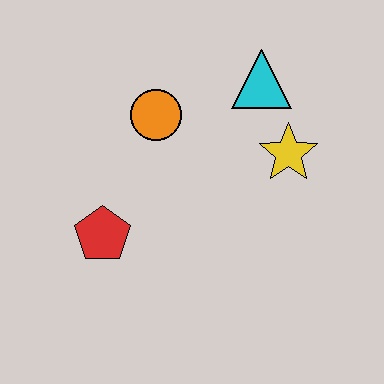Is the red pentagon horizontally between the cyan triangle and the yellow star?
No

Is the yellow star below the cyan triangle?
Yes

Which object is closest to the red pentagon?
The orange circle is closest to the red pentagon.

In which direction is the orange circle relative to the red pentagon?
The orange circle is above the red pentagon.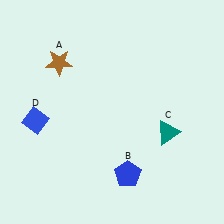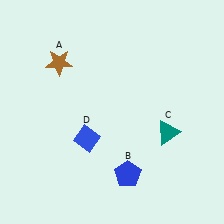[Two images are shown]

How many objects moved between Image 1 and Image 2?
1 object moved between the two images.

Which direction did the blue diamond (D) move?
The blue diamond (D) moved right.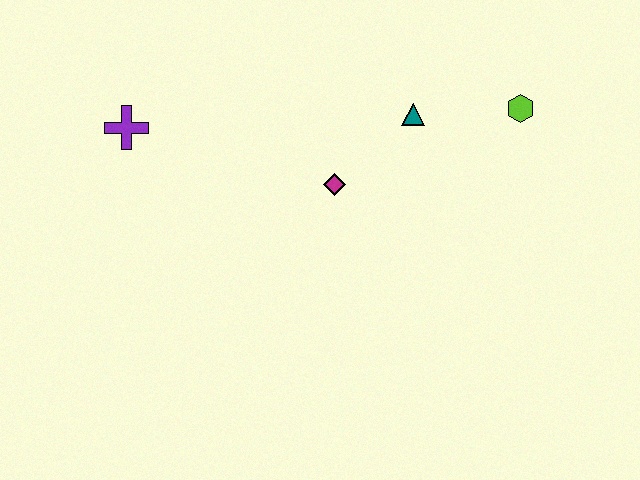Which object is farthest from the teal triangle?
The purple cross is farthest from the teal triangle.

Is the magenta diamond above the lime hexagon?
No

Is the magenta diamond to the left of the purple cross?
No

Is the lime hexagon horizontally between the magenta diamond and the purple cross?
No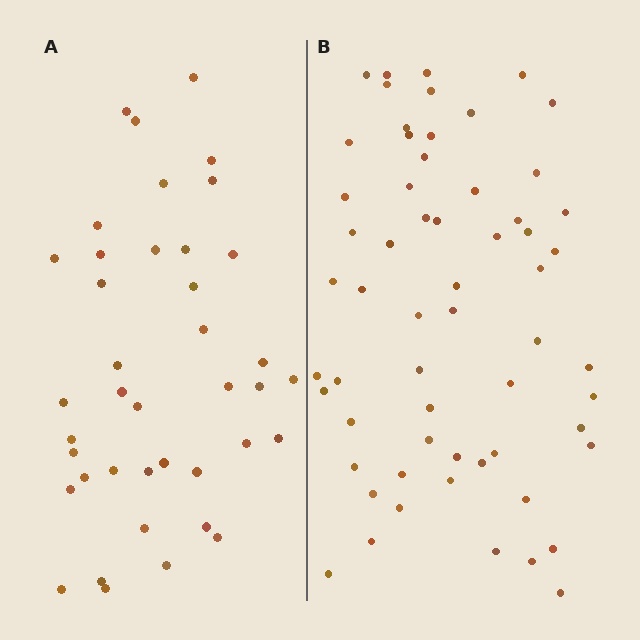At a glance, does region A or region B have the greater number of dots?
Region B (the right region) has more dots.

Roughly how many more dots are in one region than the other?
Region B has approximately 20 more dots than region A.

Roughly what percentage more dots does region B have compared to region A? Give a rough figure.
About 50% more.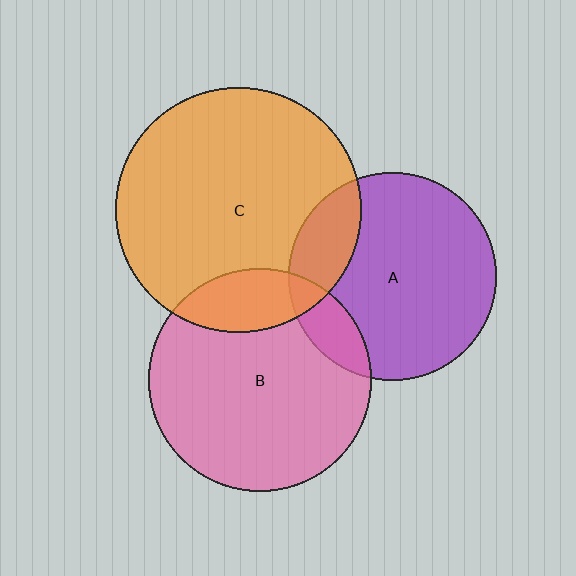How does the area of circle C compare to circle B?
Approximately 1.2 times.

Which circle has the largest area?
Circle C (orange).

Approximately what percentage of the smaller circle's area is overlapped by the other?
Approximately 20%.